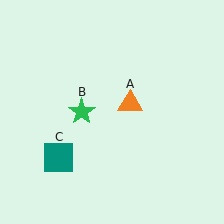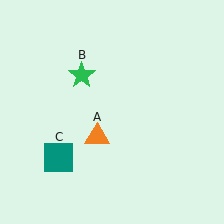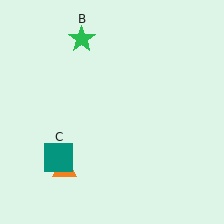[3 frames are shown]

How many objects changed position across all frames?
2 objects changed position: orange triangle (object A), green star (object B).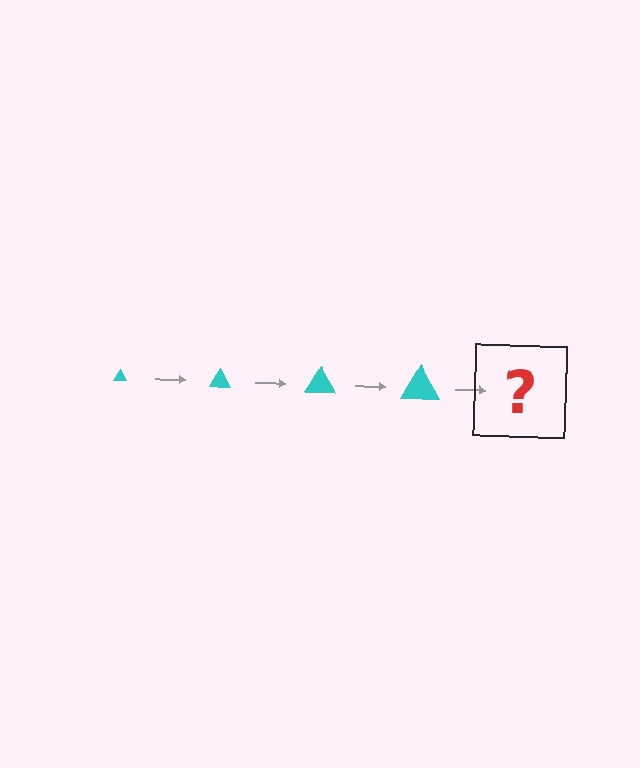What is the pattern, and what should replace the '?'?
The pattern is that the triangle gets progressively larger each step. The '?' should be a cyan triangle, larger than the previous one.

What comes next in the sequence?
The next element should be a cyan triangle, larger than the previous one.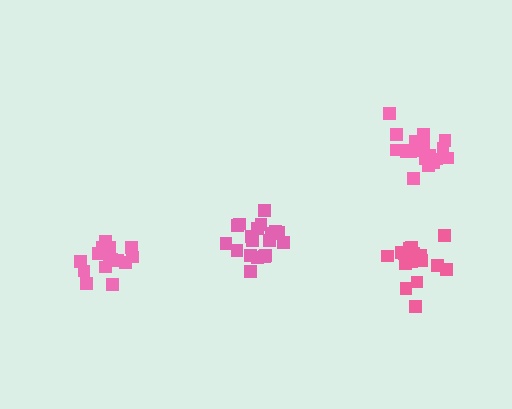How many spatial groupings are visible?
There are 4 spatial groupings.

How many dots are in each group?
Group 1: 16 dots, Group 2: 18 dots, Group 3: 20 dots, Group 4: 19 dots (73 total).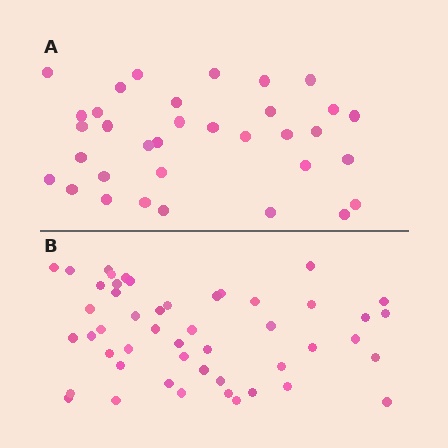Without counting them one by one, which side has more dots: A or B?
Region B (the bottom region) has more dots.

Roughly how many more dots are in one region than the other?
Region B has approximately 15 more dots than region A.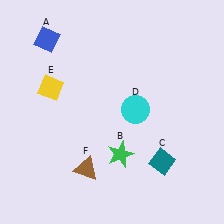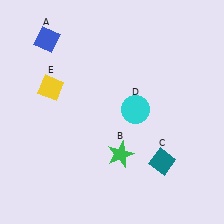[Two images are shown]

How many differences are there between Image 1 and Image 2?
There is 1 difference between the two images.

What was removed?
The brown triangle (F) was removed in Image 2.